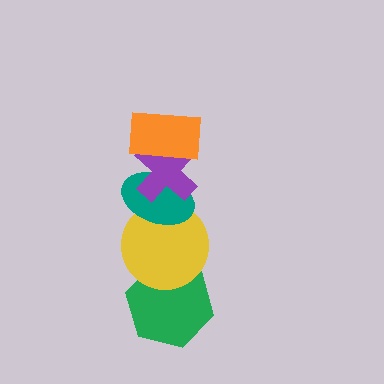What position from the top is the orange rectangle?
The orange rectangle is 1st from the top.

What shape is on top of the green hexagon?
The yellow circle is on top of the green hexagon.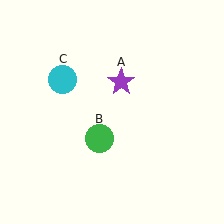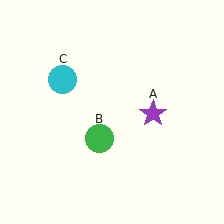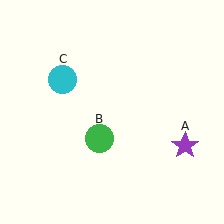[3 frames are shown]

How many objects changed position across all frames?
1 object changed position: purple star (object A).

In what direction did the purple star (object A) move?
The purple star (object A) moved down and to the right.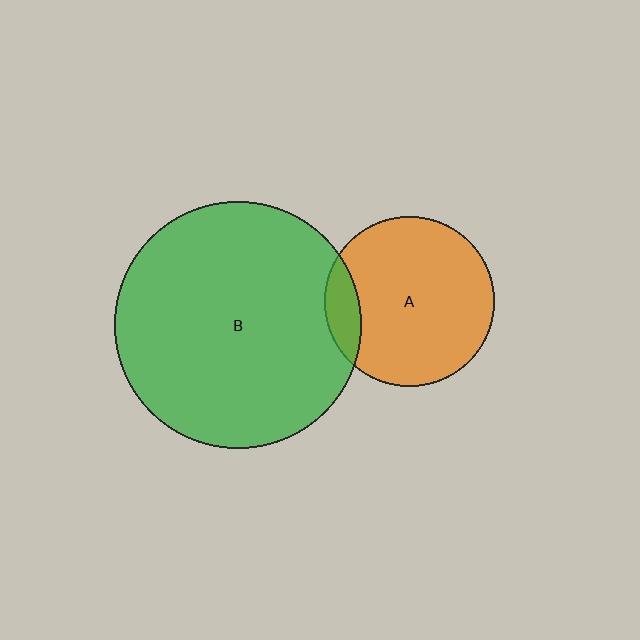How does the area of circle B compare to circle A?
Approximately 2.1 times.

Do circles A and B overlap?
Yes.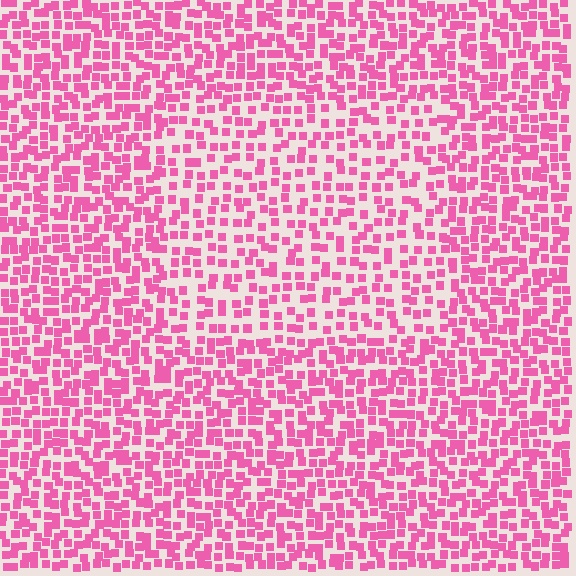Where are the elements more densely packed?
The elements are more densely packed outside the rectangle boundary.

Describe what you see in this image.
The image contains small pink elements arranged at two different densities. A rectangle-shaped region is visible where the elements are less densely packed than the surrounding area.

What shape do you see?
I see a rectangle.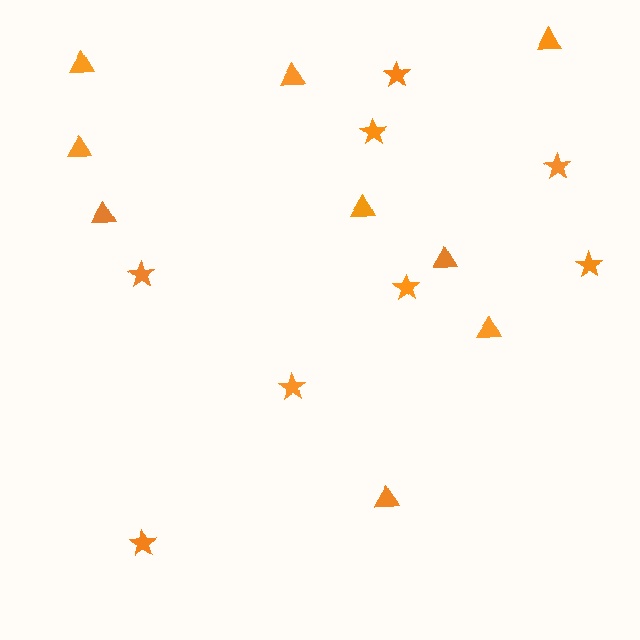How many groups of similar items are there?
There are 2 groups: one group of triangles (9) and one group of stars (8).